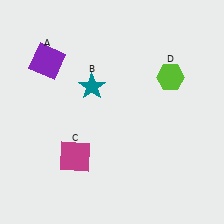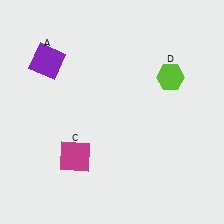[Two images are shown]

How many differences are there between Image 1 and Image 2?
There is 1 difference between the two images.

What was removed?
The teal star (B) was removed in Image 2.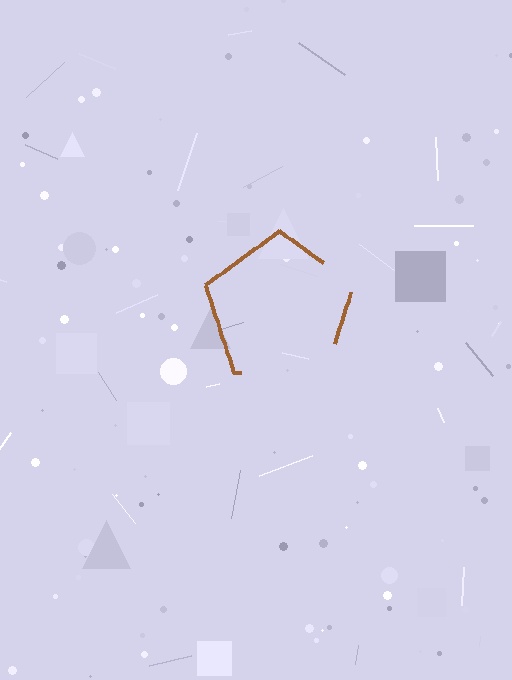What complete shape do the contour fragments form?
The contour fragments form a pentagon.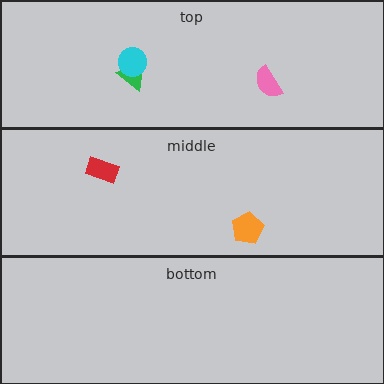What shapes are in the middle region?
The orange pentagon, the red rectangle.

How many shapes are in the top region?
3.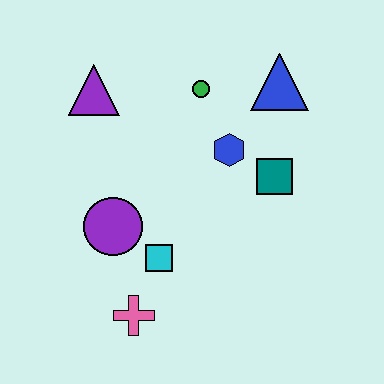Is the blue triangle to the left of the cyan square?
No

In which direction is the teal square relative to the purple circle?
The teal square is to the right of the purple circle.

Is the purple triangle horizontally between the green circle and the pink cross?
No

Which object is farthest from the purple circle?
The blue triangle is farthest from the purple circle.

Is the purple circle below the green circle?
Yes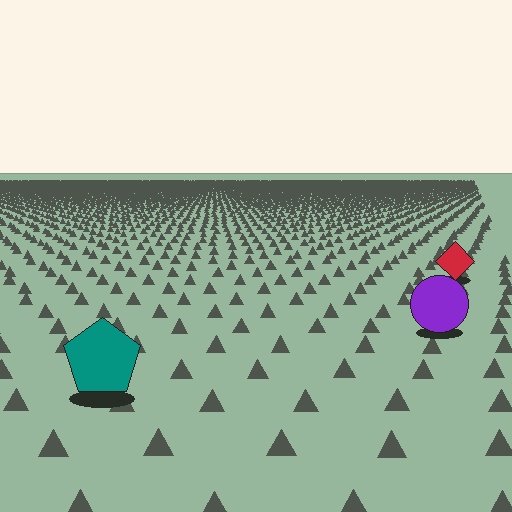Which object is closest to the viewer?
The teal pentagon is closest. The texture marks near it are larger and more spread out.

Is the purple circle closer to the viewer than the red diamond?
Yes. The purple circle is closer — you can tell from the texture gradient: the ground texture is coarser near it.